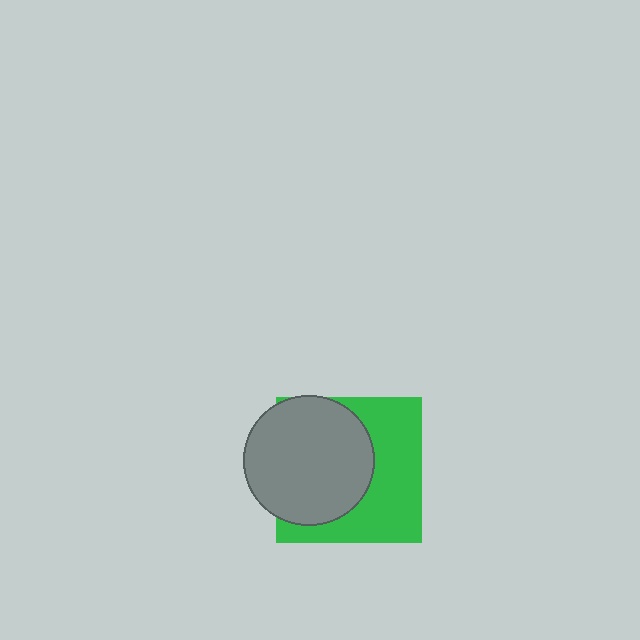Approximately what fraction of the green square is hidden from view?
Roughly 51% of the green square is hidden behind the gray circle.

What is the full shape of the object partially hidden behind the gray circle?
The partially hidden object is a green square.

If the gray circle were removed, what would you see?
You would see the complete green square.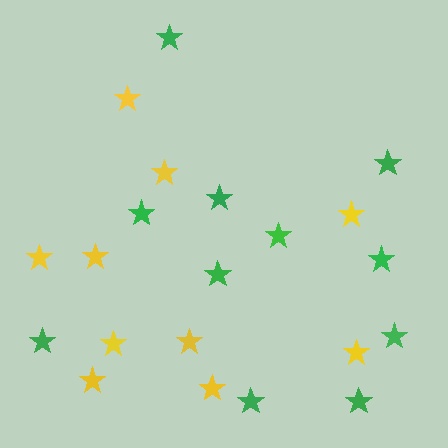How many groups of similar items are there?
There are 2 groups: one group of yellow stars (10) and one group of green stars (11).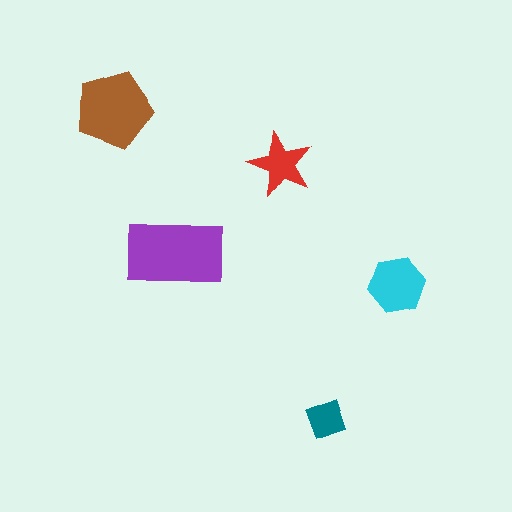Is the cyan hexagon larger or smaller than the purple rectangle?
Smaller.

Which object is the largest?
The purple rectangle.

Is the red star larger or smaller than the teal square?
Larger.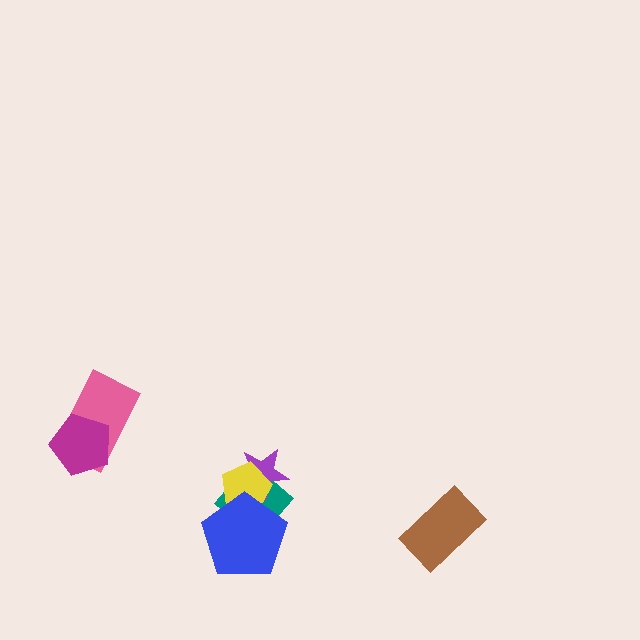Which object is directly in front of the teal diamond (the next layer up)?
The purple star is directly in front of the teal diamond.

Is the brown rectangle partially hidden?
No, no other shape covers it.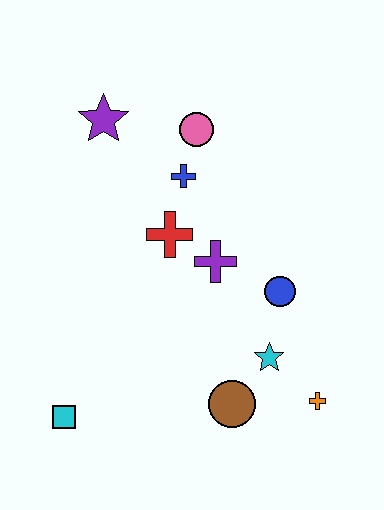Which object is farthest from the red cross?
The orange cross is farthest from the red cross.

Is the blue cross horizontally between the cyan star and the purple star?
Yes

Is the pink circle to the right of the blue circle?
No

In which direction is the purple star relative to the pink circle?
The purple star is to the left of the pink circle.